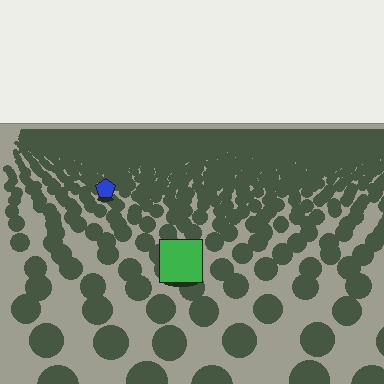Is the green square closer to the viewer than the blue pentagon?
Yes. The green square is closer — you can tell from the texture gradient: the ground texture is coarser near it.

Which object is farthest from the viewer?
The blue pentagon is farthest from the viewer. It appears smaller and the ground texture around it is denser.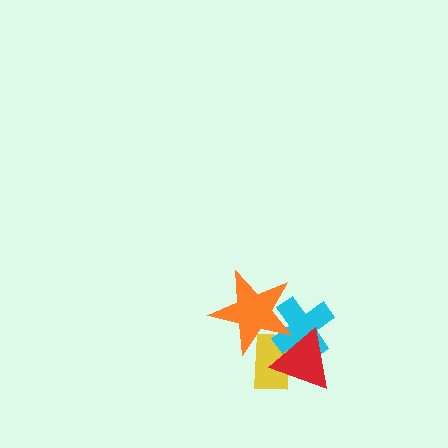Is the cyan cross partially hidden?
Yes, it is partially covered by another shape.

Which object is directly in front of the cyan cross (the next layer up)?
The red triangle is directly in front of the cyan cross.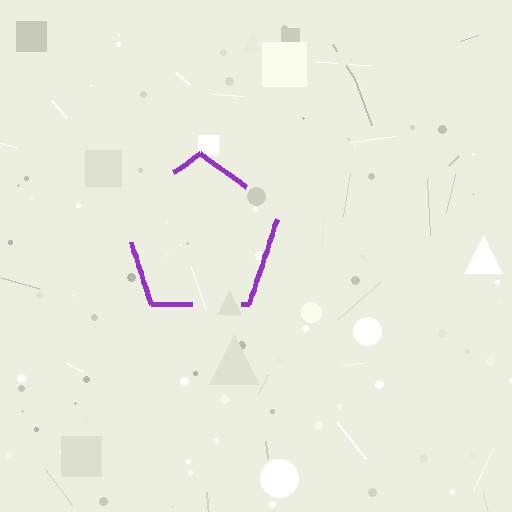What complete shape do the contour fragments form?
The contour fragments form a pentagon.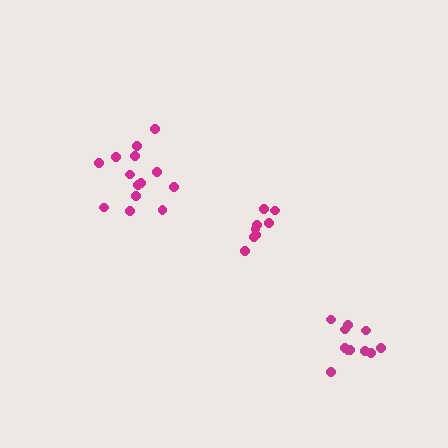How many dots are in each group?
Group 1: 11 dots, Group 2: 14 dots, Group 3: 8 dots (33 total).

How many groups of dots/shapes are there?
There are 3 groups.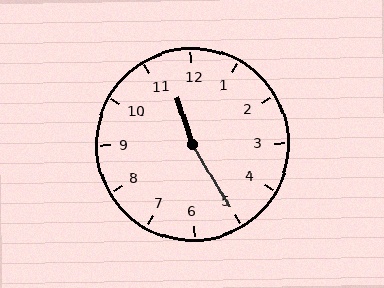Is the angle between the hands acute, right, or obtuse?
It is obtuse.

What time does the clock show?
11:25.